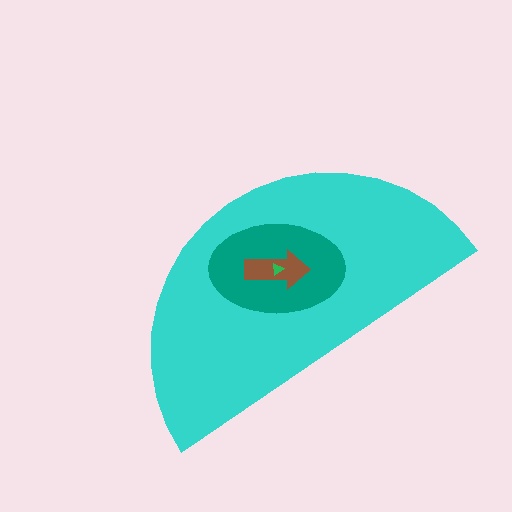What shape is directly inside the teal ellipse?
The brown arrow.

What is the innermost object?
The green triangle.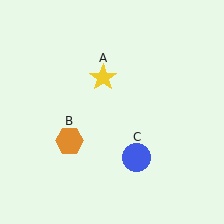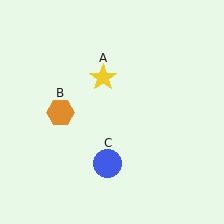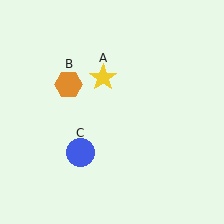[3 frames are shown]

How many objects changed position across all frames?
2 objects changed position: orange hexagon (object B), blue circle (object C).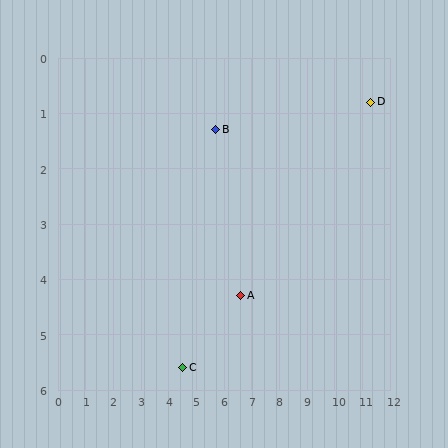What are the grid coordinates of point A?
Point A is at approximately (6.6, 4.3).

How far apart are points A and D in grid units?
Points A and D are about 5.9 grid units apart.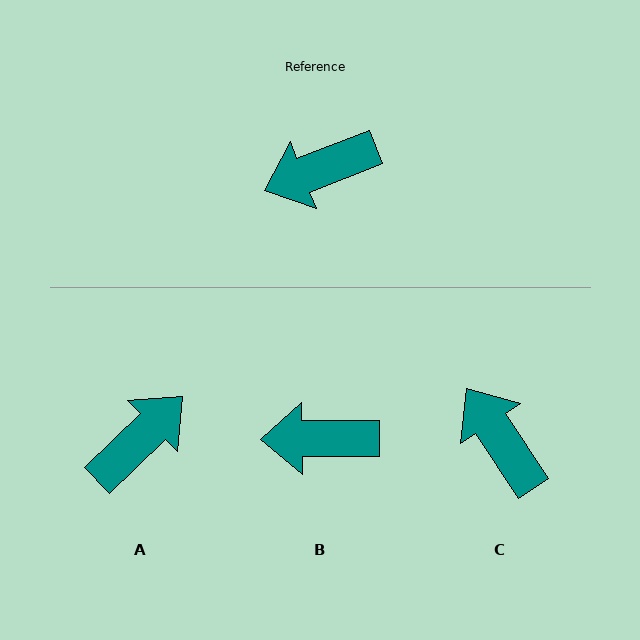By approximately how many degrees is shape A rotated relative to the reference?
Approximately 157 degrees clockwise.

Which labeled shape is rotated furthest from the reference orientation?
A, about 157 degrees away.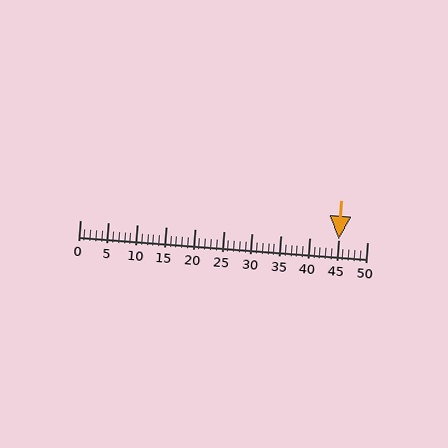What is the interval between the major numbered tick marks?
The major tick marks are spaced 5 units apart.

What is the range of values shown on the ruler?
The ruler shows values from 0 to 50.